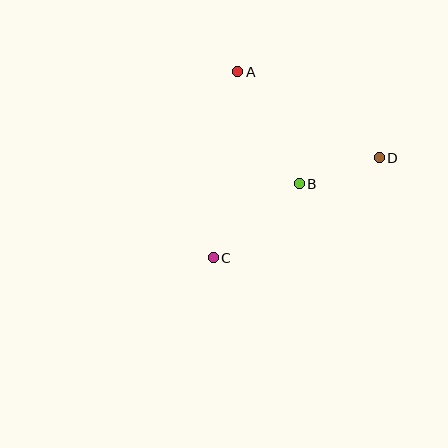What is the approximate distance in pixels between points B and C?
The distance between B and C is approximately 114 pixels.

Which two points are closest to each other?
Points B and D are closest to each other.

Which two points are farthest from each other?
Points C and D are farthest from each other.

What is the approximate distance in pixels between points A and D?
The distance between A and D is approximately 165 pixels.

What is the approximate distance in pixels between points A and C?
The distance between A and C is approximately 187 pixels.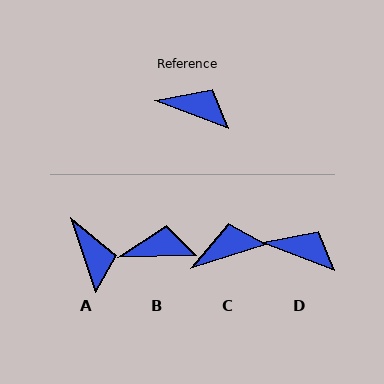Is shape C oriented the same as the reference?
No, it is off by about 39 degrees.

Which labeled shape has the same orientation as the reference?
D.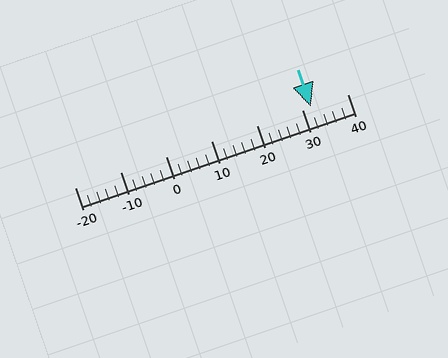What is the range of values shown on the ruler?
The ruler shows values from -20 to 40.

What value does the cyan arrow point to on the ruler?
The cyan arrow points to approximately 32.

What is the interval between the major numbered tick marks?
The major tick marks are spaced 10 units apart.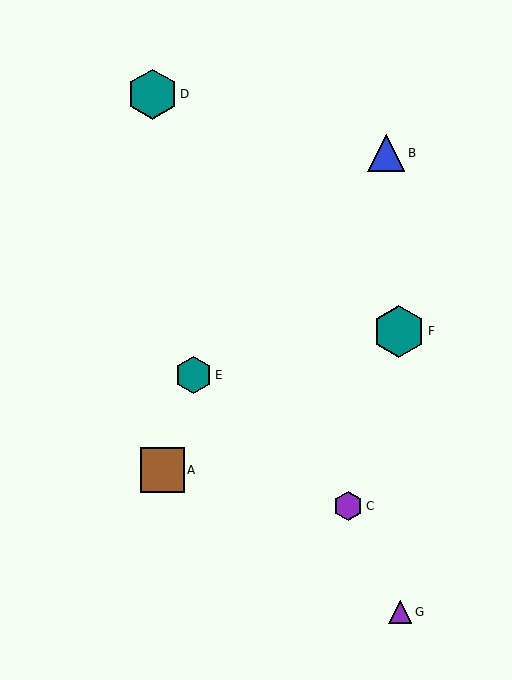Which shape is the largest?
The teal hexagon (labeled F) is the largest.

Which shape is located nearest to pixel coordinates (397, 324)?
The teal hexagon (labeled F) at (399, 331) is nearest to that location.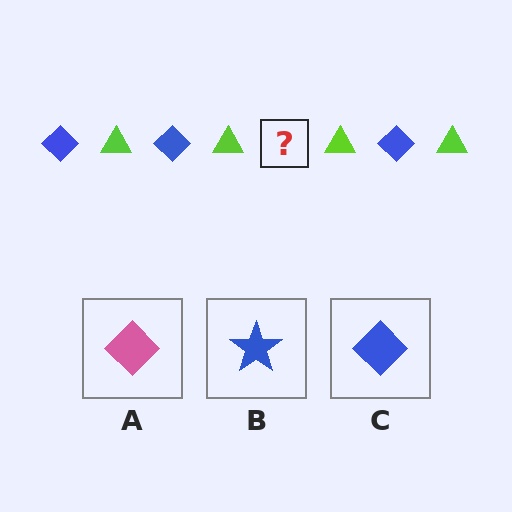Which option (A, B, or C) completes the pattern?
C.